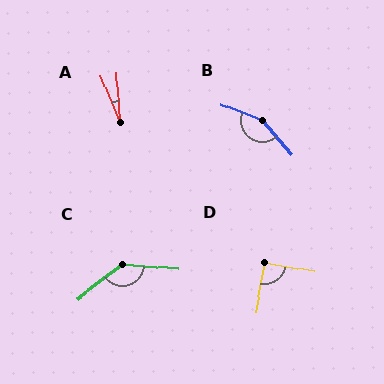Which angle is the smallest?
A, at approximately 19 degrees.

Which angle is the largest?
B, at approximately 151 degrees.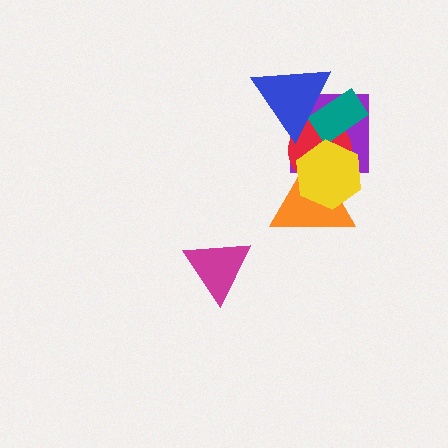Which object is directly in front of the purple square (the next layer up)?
The red circle is directly in front of the purple square.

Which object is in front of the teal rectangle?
The blue triangle is in front of the teal rectangle.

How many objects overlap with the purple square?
5 objects overlap with the purple square.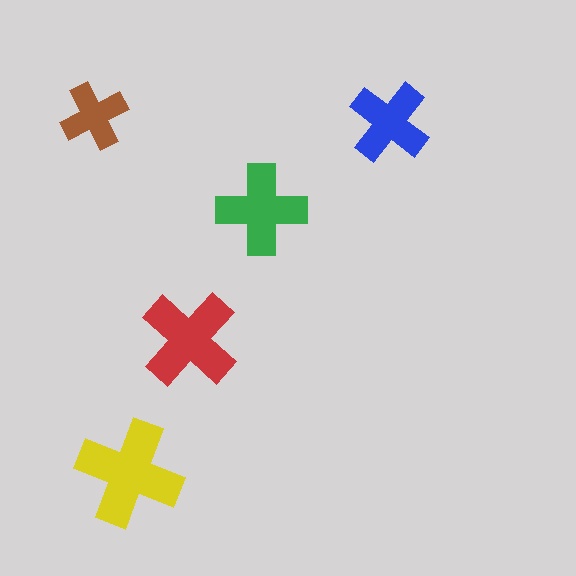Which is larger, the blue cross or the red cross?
The red one.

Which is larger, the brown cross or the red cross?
The red one.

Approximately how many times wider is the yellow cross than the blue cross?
About 1.5 times wider.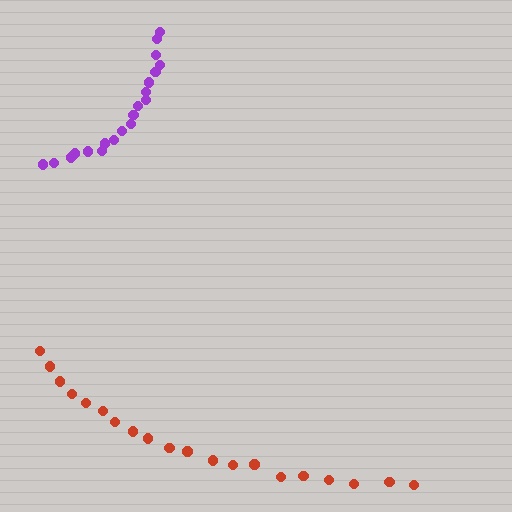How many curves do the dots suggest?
There are 2 distinct paths.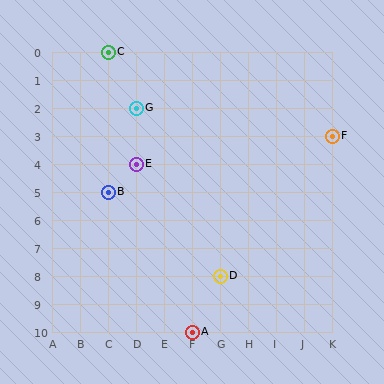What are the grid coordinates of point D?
Point D is at grid coordinates (G, 8).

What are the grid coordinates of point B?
Point B is at grid coordinates (C, 5).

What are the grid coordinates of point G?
Point G is at grid coordinates (D, 2).